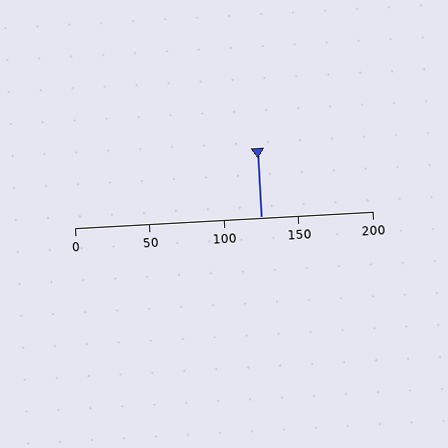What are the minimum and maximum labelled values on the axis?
The axis runs from 0 to 200.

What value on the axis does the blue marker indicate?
The marker indicates approximately 125.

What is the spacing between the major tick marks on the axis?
The major ticks are spaced 50 apart.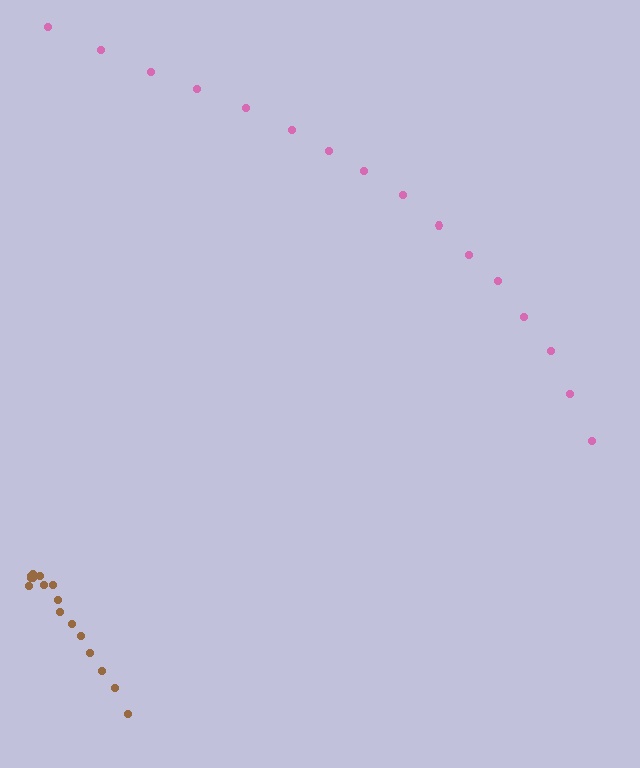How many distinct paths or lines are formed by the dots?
There are 2 distinct paths.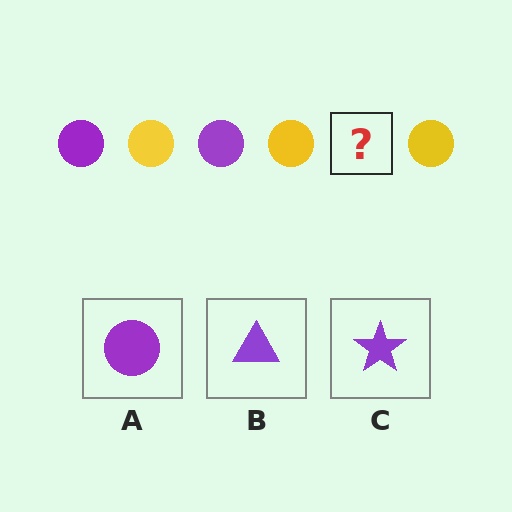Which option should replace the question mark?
Option A.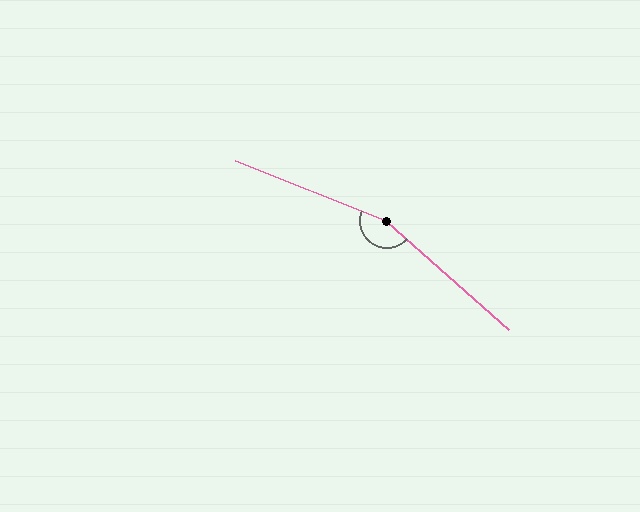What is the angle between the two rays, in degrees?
Approximately 160 degrees.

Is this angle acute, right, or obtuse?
It is obtuse.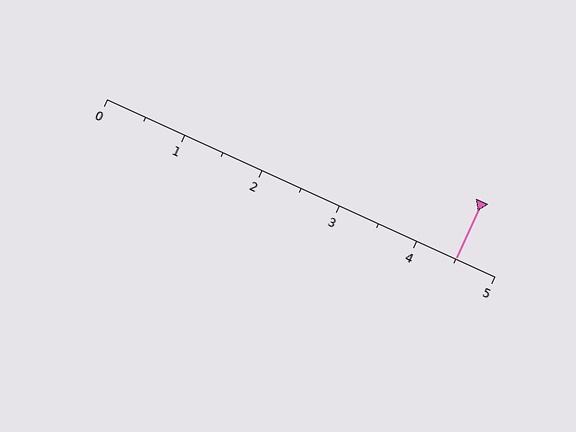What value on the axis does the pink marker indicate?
The marker indicates approximately 4.5.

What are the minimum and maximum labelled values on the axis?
The axis runs from 0 to 5.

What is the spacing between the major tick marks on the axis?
The major ticks are spaced 1 apart.